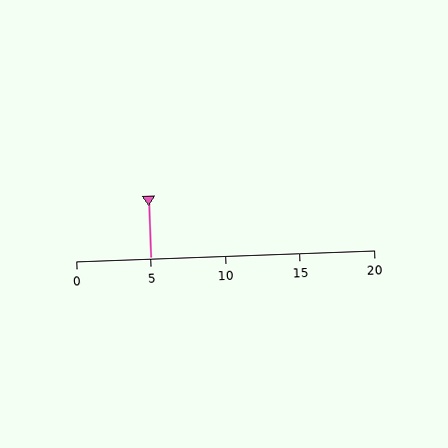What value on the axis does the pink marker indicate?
The marker indicates approximately 5.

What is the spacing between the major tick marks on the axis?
The major ticks are spaced 5 apart.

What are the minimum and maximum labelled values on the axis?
The axis runs from 0 to 20.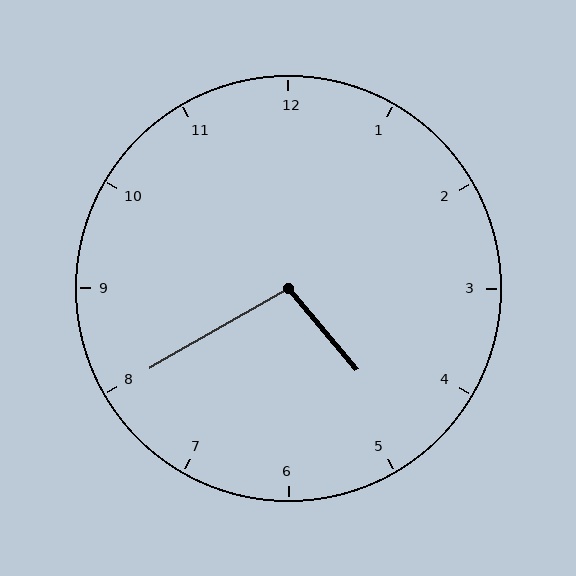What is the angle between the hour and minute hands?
Approximately 100 degrees.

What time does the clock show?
4:40.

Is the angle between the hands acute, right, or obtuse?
It is obtuse.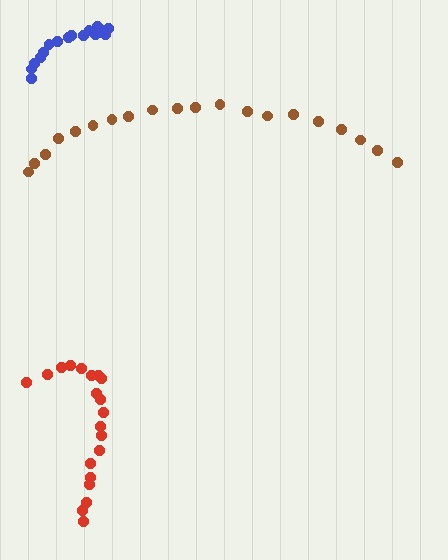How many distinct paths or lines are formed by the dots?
There are 3 distinct paths.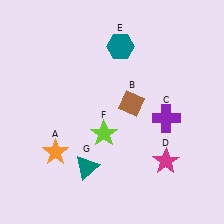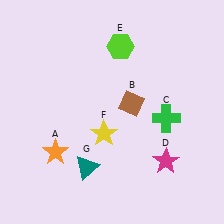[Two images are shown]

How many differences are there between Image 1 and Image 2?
There are 3 differences between the two images.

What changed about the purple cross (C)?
In Image 1, C is purple. In Image 2, it changed to green.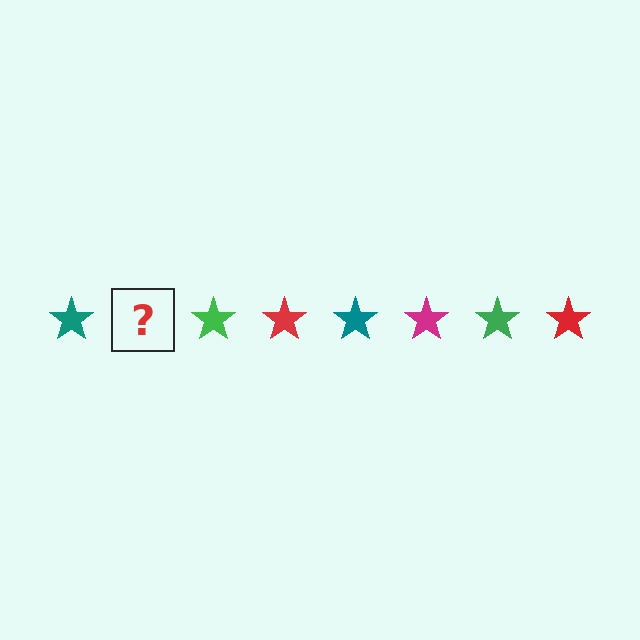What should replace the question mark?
The question mark should be replaced with a magenta star.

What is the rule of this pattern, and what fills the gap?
The rule is that the pattern cycles through teal, magenta, green, red stars. The gap should be filled with a magenta star.